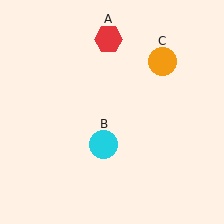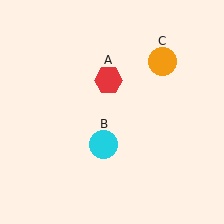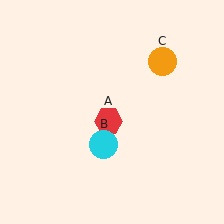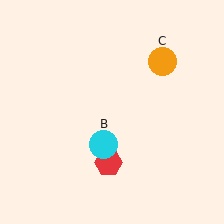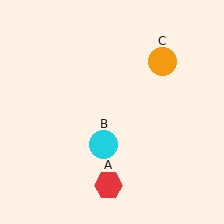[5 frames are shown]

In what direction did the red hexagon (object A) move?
The red hexagon (object A) moved down.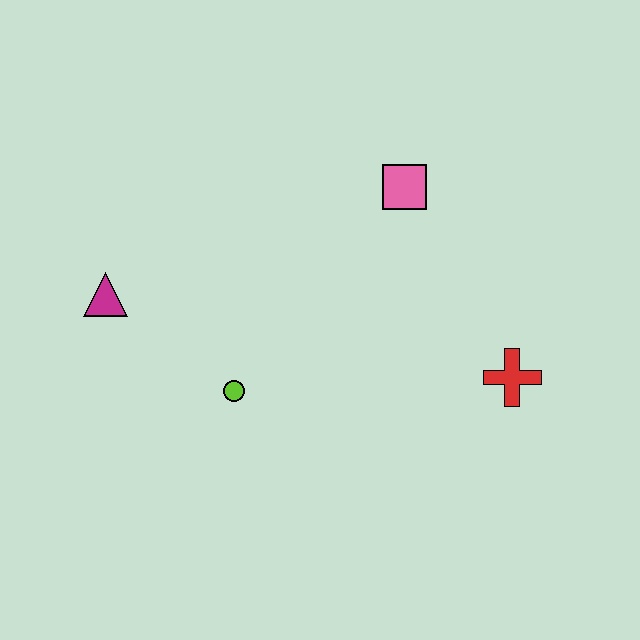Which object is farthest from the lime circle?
The red cross is farthest from the lime circle.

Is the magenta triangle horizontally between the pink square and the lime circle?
No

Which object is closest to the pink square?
The red cross is closest to the pink square.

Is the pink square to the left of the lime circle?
No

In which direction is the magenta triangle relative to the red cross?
The magenta triangle is to the left of the red cross.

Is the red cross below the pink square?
Yes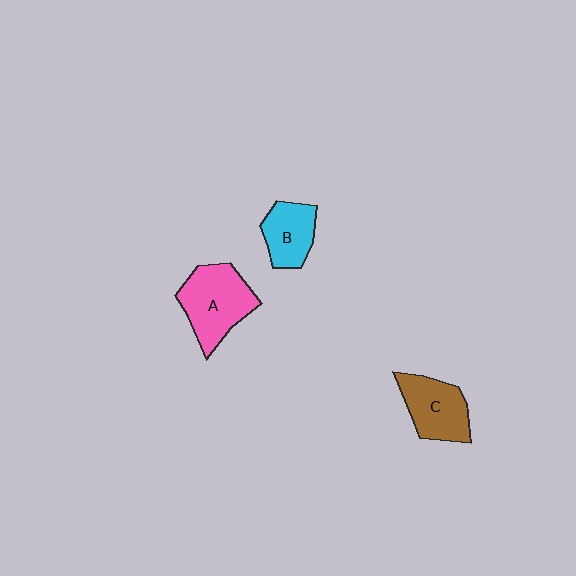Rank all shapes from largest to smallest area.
From largest to smallest: A (pink), C (brown), B (cyan).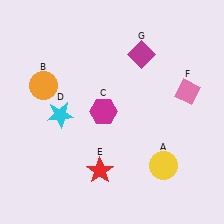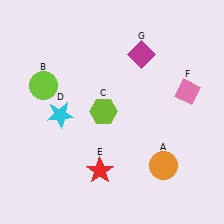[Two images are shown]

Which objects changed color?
A changed from yellow to orange. B changed from orange to lime. C changed from magenta to lime.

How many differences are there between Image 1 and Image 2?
There are 3 differences between the two images.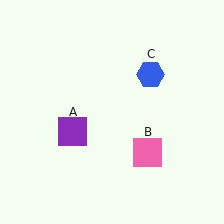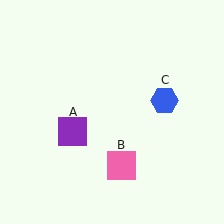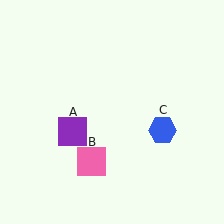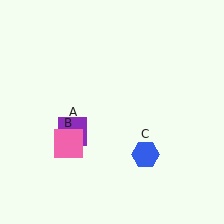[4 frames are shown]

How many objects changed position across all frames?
2 objects changed position: pink square (object B), blue hexagon (object C).